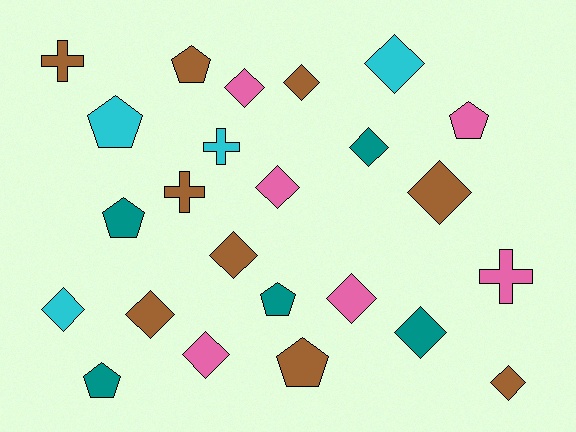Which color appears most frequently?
Brown, with 9 objects.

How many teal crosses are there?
There are no teal crosses.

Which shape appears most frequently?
Diamond, with 13 objects.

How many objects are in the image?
There are 24 objects.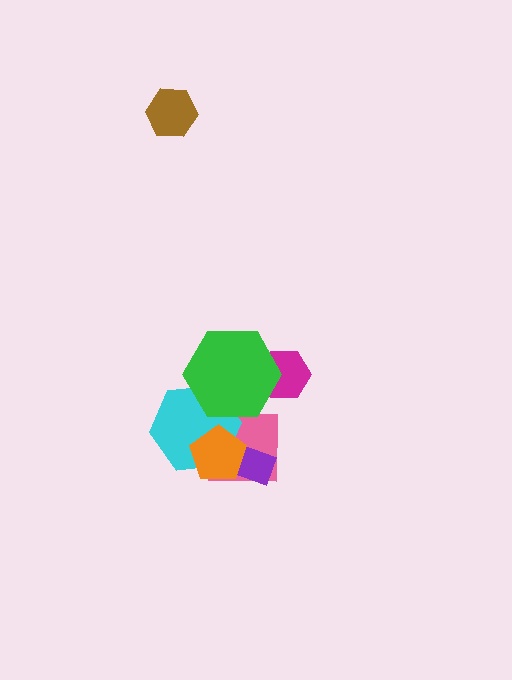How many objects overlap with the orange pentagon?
3 objects overlap with the orange pentagon.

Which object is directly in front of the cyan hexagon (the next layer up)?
The green hexagon is directly in front of the cyan hexagon.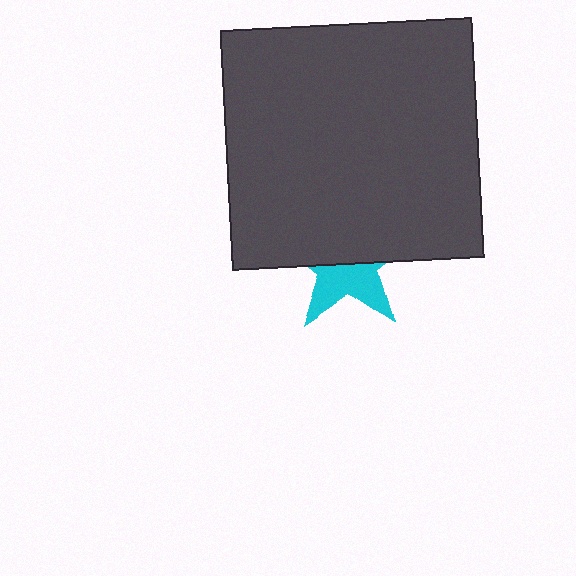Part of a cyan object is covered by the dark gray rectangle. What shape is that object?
It is a star.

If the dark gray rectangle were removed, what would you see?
You would see the complete cyan star.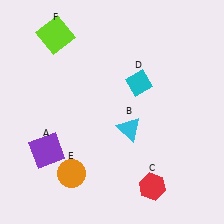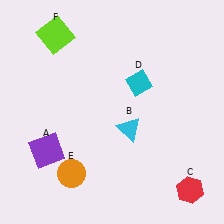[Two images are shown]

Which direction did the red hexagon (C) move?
The red hexagon (C) moved right.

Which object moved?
The red hexagon (C) moved right.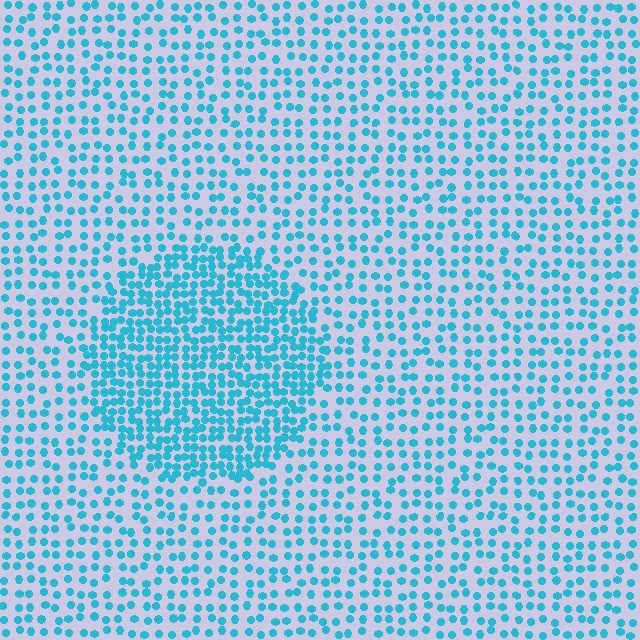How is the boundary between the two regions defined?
The boundary is defined by a change in element density (approximately 2.0x ratio). All elements are the same color, size, and shape.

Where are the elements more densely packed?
The elements are more densely packed inside the circle boundary.